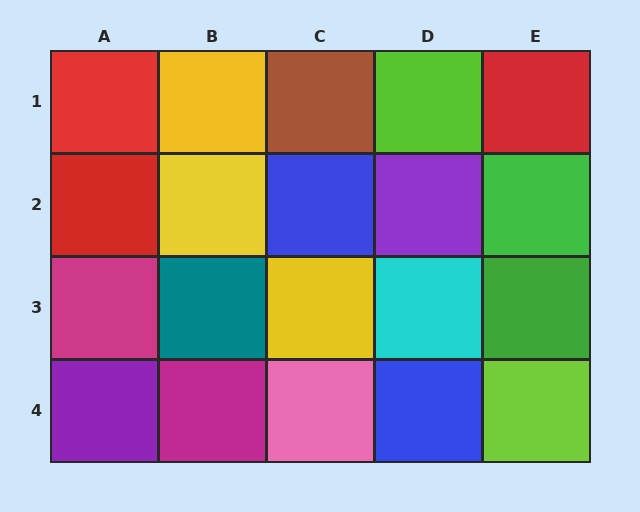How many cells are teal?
1 cell is teal.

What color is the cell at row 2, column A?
Red.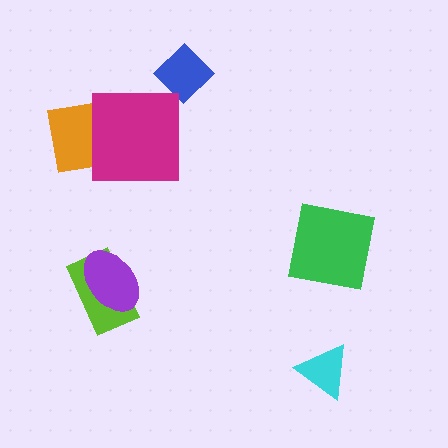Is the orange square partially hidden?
Yes, it is partially covered by another shape.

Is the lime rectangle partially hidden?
Yes, it is partially covered by another shape.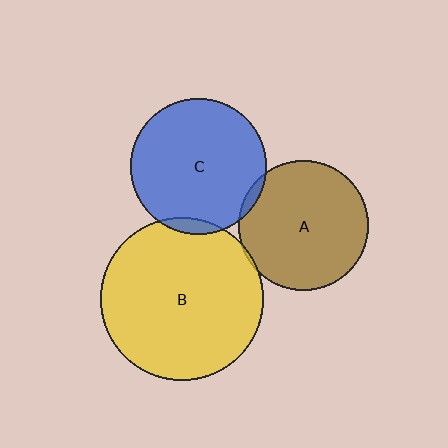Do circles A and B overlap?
Yes.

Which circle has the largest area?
Circle B (yellow).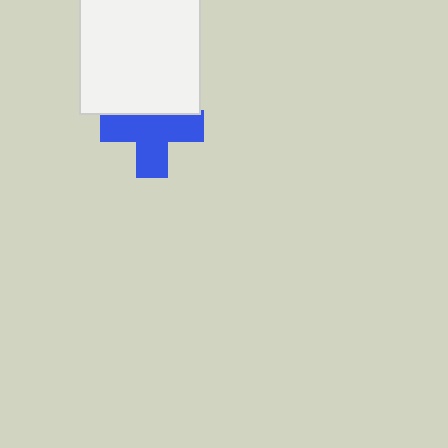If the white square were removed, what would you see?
You would see the complete blue cross.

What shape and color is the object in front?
The object in front is a white square.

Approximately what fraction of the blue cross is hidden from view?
Roughly 31% of the blue cross is hidden behind the white square.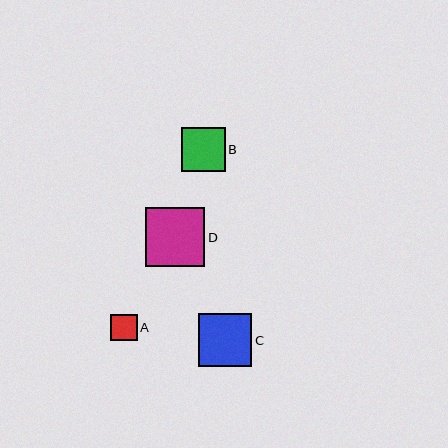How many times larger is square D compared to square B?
Square D is approximately 1.3 times the size of square B.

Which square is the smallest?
Square A is the smallest with a size of approximately 26 pixels.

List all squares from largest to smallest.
From largest to smallest: D, C, B, A.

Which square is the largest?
Square D is the largest with a size of approximately 59 pixels.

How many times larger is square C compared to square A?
Square C is approximately 2.1 times the size of square A.